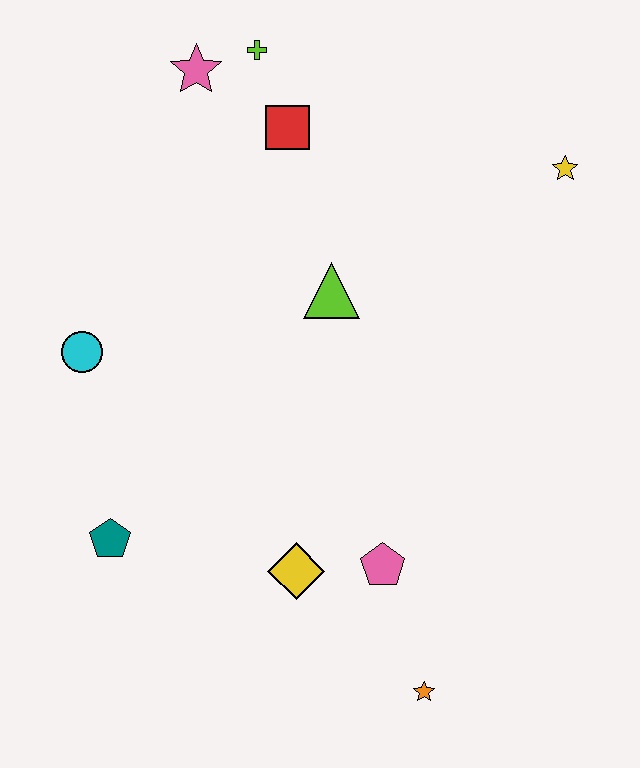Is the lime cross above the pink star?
Yes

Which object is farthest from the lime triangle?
The orange star is farthest from the lime triangle.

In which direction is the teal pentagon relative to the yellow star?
The teal pentagon is to the left of the yellow star.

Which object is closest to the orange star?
The pink pentagon is closest to the orange star.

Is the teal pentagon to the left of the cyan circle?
No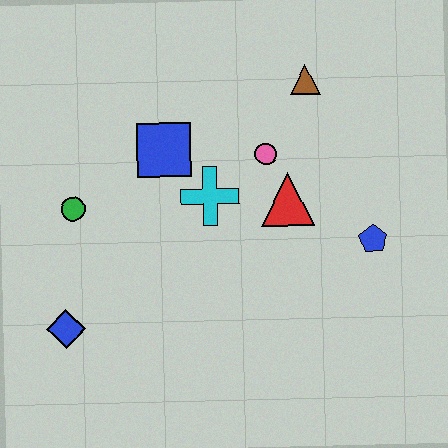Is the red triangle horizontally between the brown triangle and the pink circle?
Yes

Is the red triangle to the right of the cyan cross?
Yes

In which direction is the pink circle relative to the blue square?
The pink circle is to the right of the blue square.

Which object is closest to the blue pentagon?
The red triangle is closest to the blue pentagon.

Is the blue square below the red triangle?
No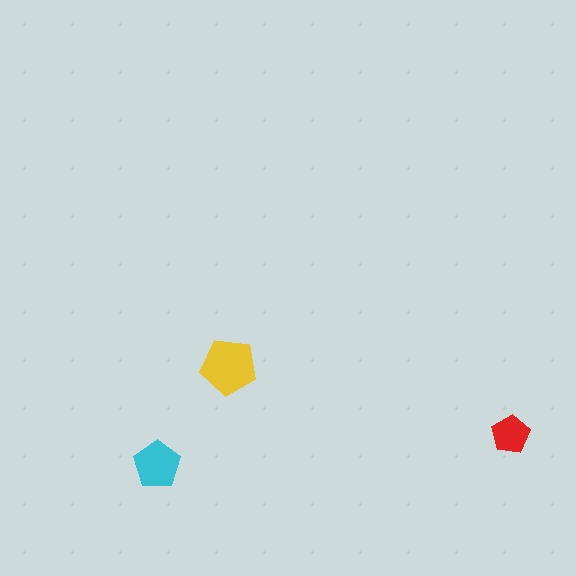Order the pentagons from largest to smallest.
the yellow one, the cyan one, the red one.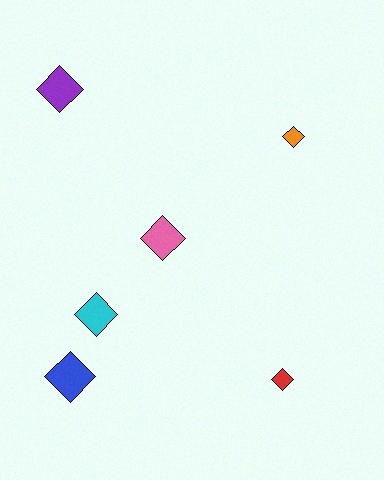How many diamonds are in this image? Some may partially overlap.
There are 6 diamonds.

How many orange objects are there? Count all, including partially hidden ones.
There is 1 orange object.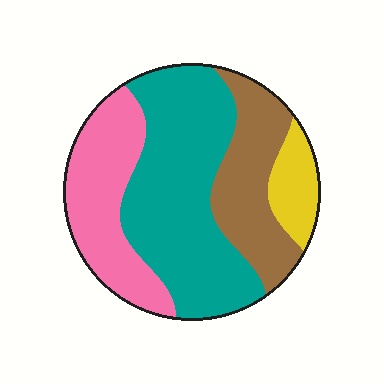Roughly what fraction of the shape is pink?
Pink takes up about one quarter (1/4) of the shape.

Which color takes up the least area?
Yellow, at roughly 10%.